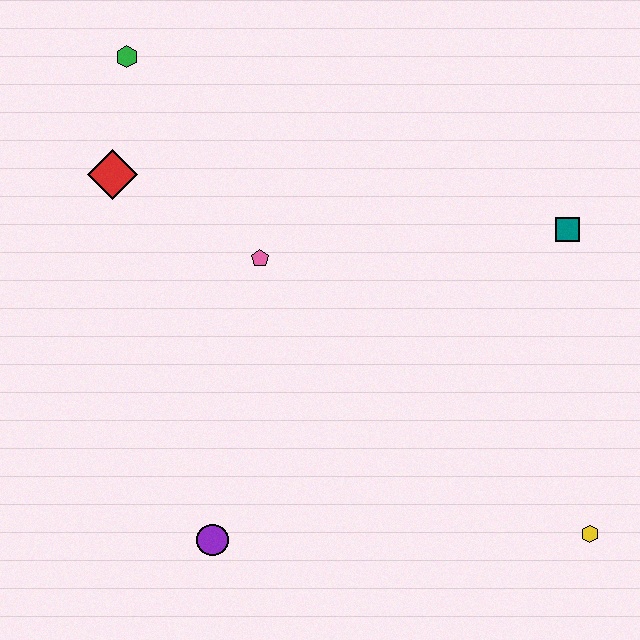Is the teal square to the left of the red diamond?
No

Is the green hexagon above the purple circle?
Yes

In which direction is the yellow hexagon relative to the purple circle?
The yellow hexagon is to the right of the purple circle.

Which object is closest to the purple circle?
The pink pentagon is closest to the purple circle.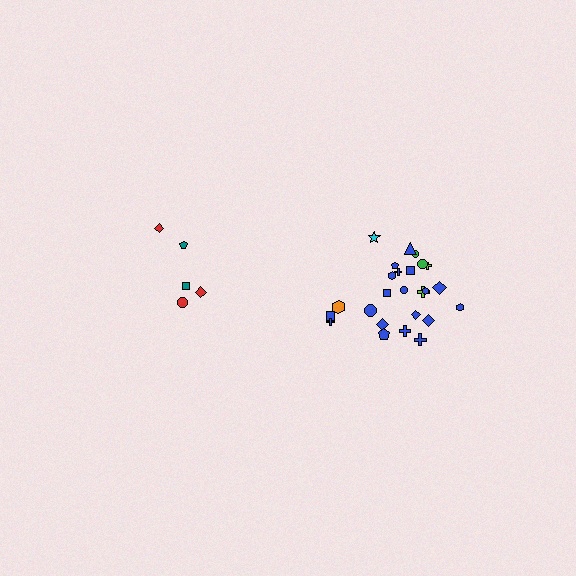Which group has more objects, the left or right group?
The right group.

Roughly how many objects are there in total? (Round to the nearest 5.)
Roughly 30 objects in total.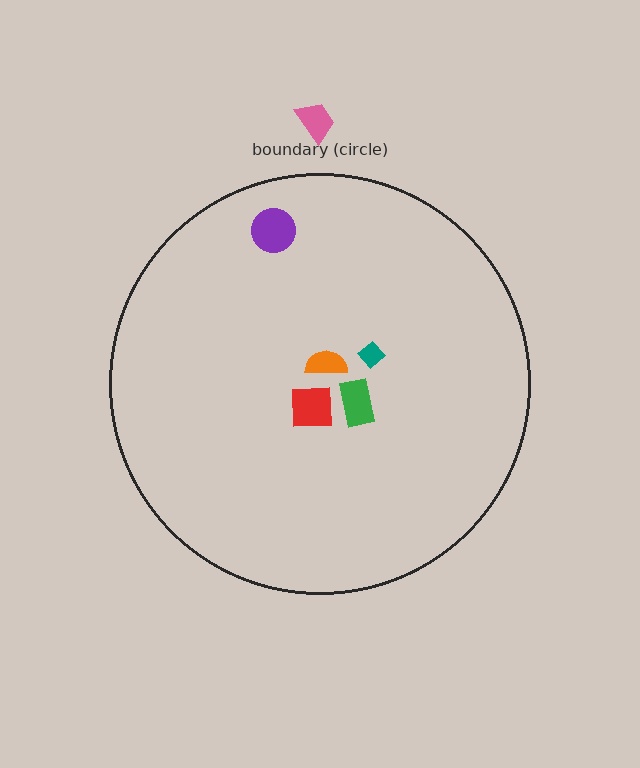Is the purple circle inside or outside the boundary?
Inside.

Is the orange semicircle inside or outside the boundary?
Inside.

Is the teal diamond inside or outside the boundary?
Inside.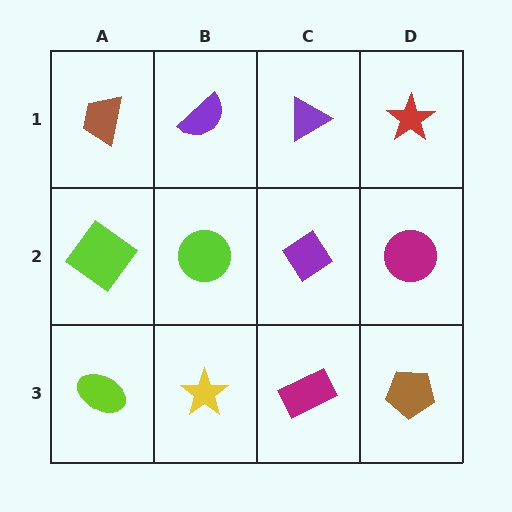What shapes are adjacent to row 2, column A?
A brown trapezoid (row 1, column A), a lime ellipse (row 3, column A), a lime circle (row 2, column B).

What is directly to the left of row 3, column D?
A magenta rectangle.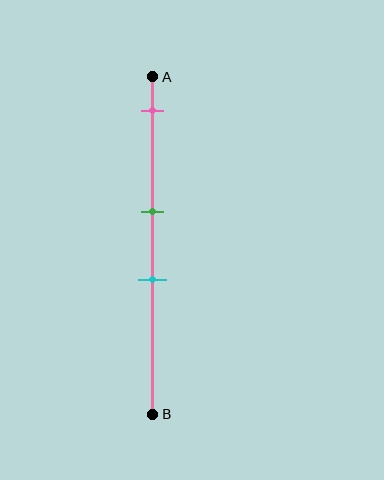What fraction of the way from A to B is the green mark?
The green mark is approximately 40% (0.4) of the way from A to B.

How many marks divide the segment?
There are 3 marks dividing the segment.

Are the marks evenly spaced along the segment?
No, the marks are not evenly spaced.